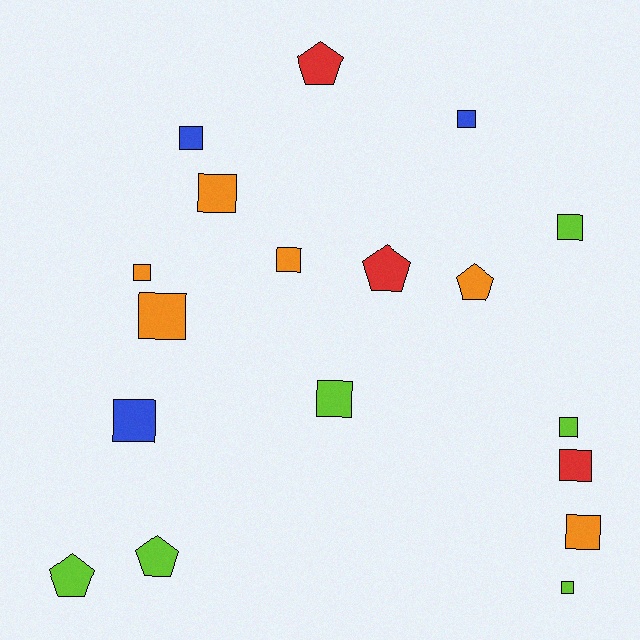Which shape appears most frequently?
Square, with 13 objects.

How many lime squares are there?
There are 4 lime squares.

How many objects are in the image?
There are 18 objects.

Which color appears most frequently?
Orange, with 6 objects.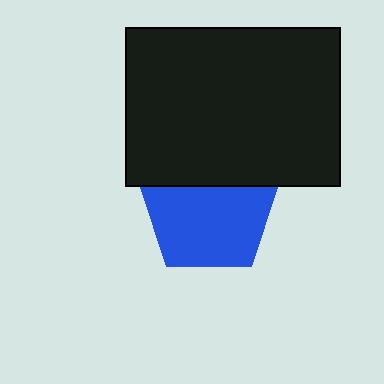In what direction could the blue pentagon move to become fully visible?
The blue pentagon could move down. That would shift it out from behind the black rectangle entirely.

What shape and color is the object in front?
The object in front is a black rectangle.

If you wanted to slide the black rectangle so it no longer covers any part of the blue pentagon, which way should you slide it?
Slide it up — that is the most direct way to separate the two shapes.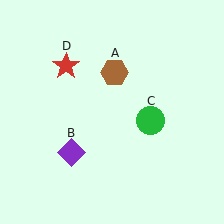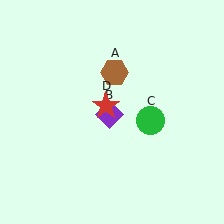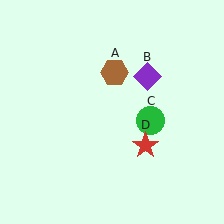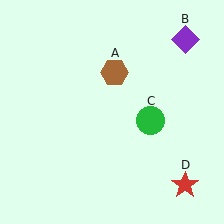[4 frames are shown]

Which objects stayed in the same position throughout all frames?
Brown hexagon (object A) and green circle (object C) remained stationary.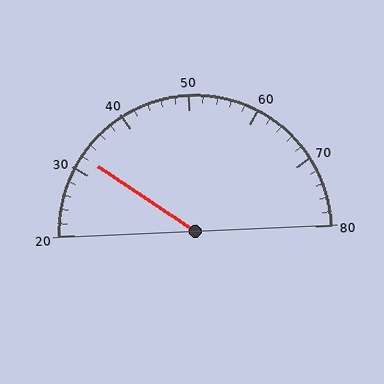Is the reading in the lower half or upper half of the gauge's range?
The reading is in the lower half of the range (20 to 80).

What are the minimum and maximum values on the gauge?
The gauge ranges from 20 to 80.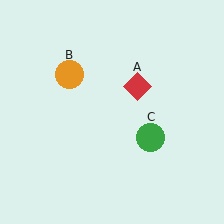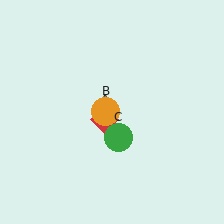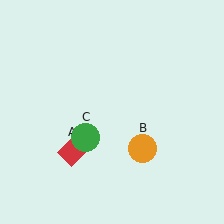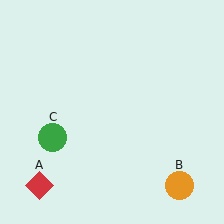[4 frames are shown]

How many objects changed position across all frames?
3 objects changed position: red diamond (object A), orange circle (object B), green circle (object C).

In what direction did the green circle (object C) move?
The green circle (object C) moved left.